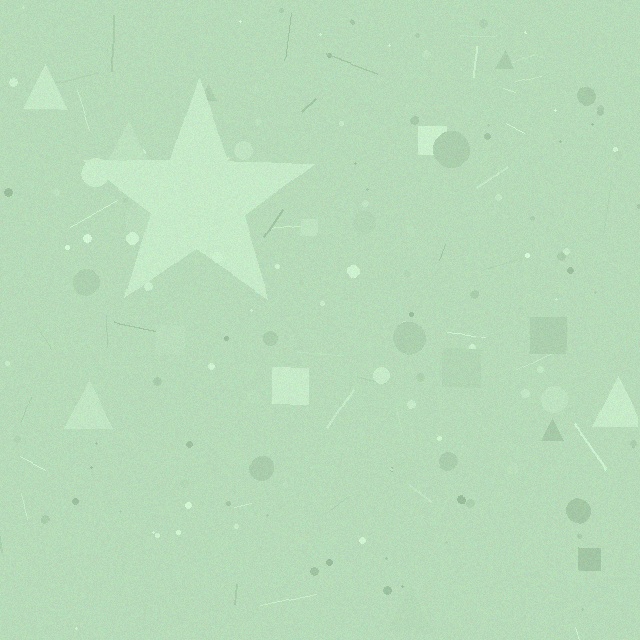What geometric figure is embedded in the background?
A star is embedded in the background.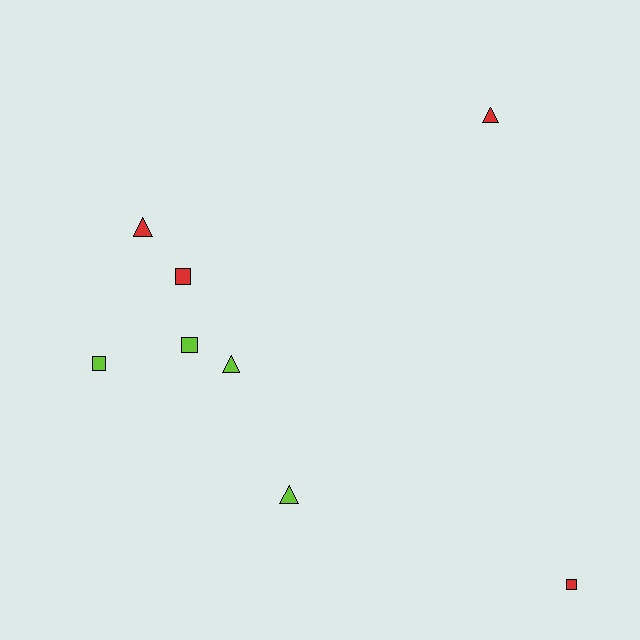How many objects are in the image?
There are 8 objects.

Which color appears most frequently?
Red, with 4 objects.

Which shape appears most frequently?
Square, with 4 objects.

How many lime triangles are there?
There are 2 lime triangles.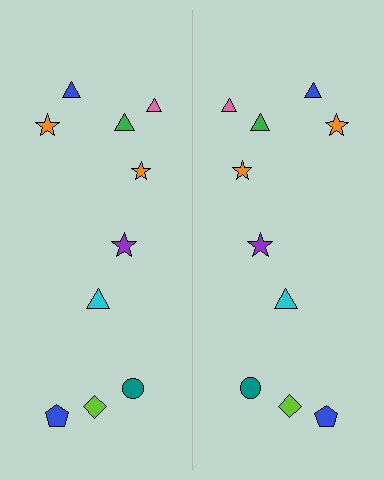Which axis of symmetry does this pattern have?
The pattern has a vertical axis of symmetry running through the center of the image.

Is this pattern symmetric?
Yes, this pattern has bilateral (reflection) symmetry.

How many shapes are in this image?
There are 20 shapes in this image.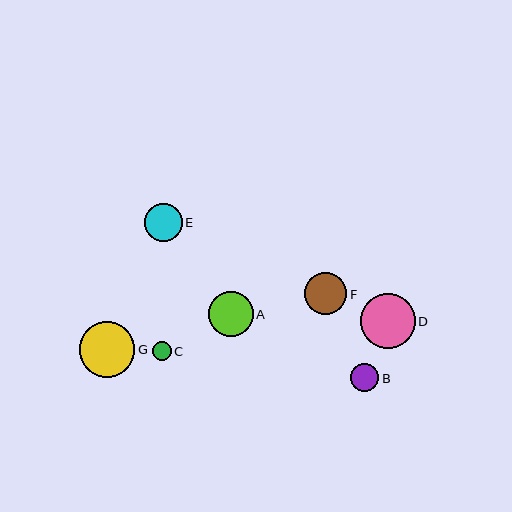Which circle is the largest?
Circle G is the largest with a size of approximately 56 pixels.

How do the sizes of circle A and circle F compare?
Circle A and circle F are approximately the same size.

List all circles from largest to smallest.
From largest to smallest: G, D, A, F, E, B, C.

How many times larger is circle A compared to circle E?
Circle A is approximately 1.2 times the size of circle E.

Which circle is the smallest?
Circle C is the smallest with a size of approximately 19 pixels.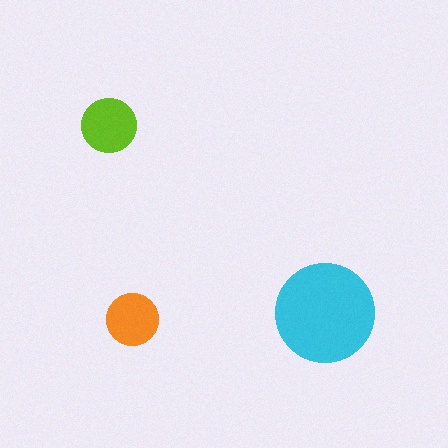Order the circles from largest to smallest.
the cyan one, the lime one, the orange one.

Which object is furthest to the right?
The cyan circle is rightmost.